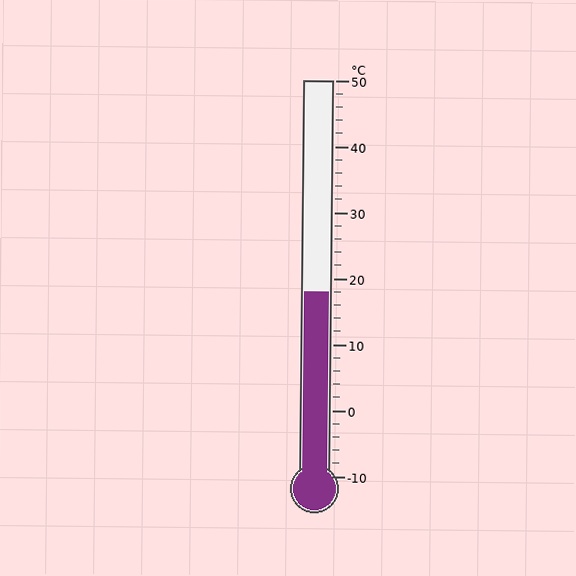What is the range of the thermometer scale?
The thermometer scale ranges from -10°C to 50°C.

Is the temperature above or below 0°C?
The temperature is above 0°C.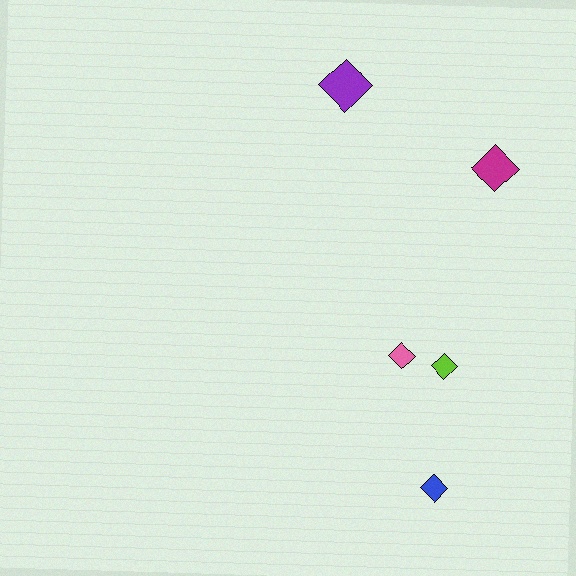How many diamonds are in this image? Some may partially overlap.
There are 5 diamonds.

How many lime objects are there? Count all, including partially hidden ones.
There is 1 lime object.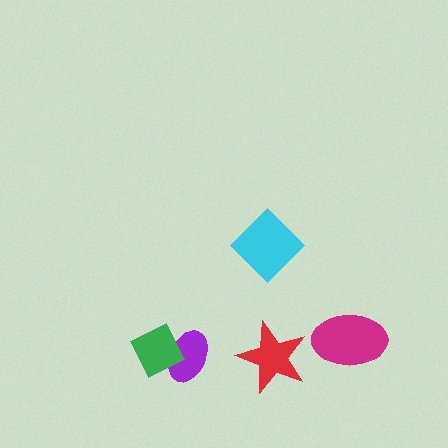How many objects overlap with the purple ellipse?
1 object overlaps with the purple ellipse.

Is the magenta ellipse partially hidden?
No, no other shape covers it.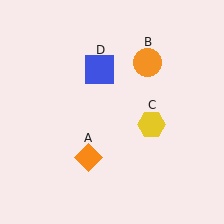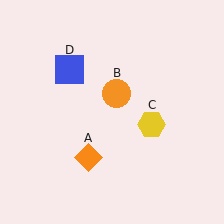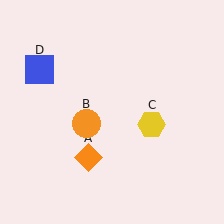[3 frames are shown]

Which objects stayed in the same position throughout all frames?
Orange diamond (object A) and yellow hexagon (object C) remained stationary.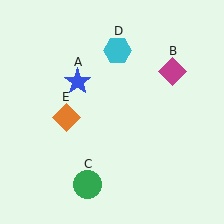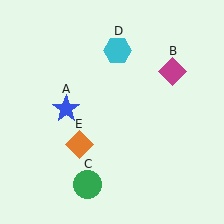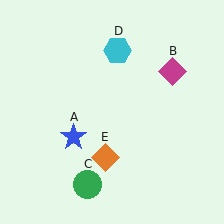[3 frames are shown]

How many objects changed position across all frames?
2 objects changed position: blue star (object A), orange diamond (object E).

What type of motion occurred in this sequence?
The blue star (object A), orange diamond (object E) rotated counterclockwise around the center of the scene.